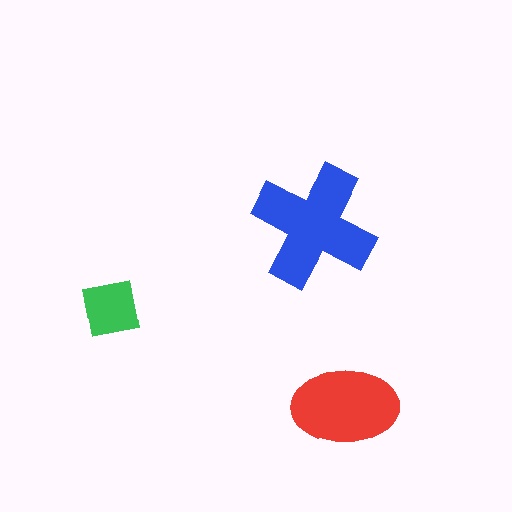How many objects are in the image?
There are 3 objects in the image.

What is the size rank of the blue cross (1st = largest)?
1st.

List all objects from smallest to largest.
The green square, the red ellipse, the blue cross.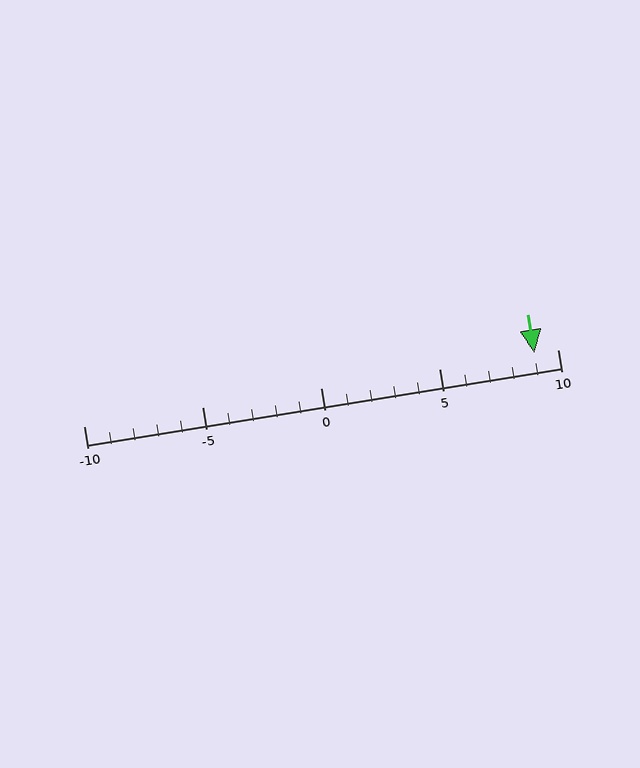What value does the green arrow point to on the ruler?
The green arrow points to approximately 9.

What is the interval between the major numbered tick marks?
The major tick marks are spaced 5 units apart.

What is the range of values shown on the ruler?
The ruler shows values from -10 to 10.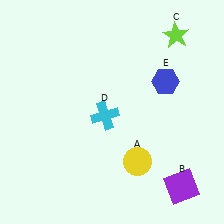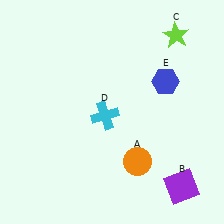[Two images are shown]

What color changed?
The circle (A) changed from yellow in Image 1 to orange in Image 2.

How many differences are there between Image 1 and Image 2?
There is 1 difference between the two images.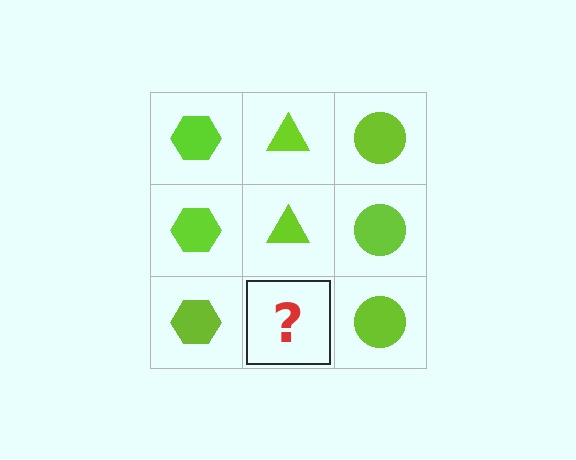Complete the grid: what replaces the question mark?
The question mark should be replaced with a lime triangle.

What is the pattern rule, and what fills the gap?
The rule is that each column has a consistent shape. The gap should be filled with a lime triangle.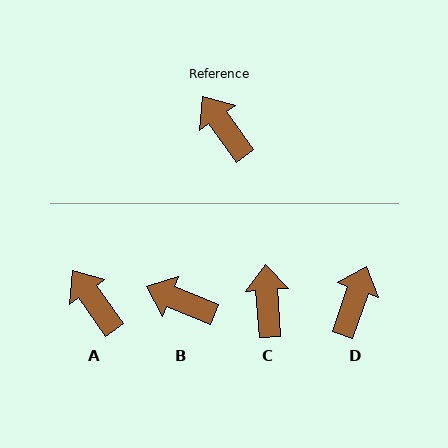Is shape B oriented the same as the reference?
No, it is off by about 33 degrees.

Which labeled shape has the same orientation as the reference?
A.